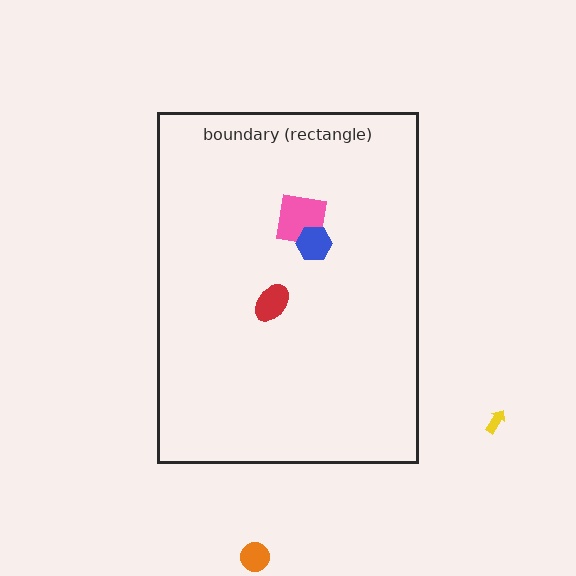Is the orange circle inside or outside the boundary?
Outside.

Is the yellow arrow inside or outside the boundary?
Outside.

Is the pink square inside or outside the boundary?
Inside.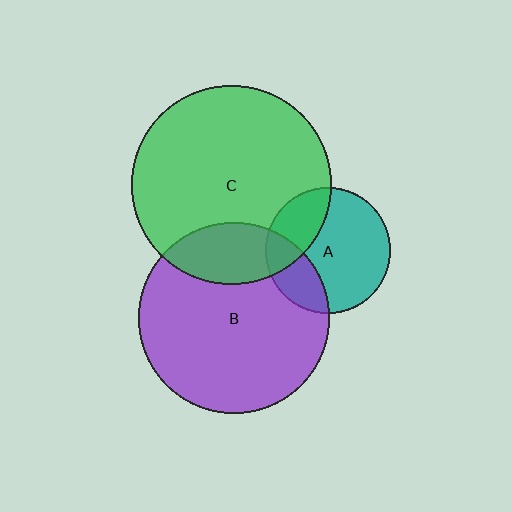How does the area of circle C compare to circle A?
Approximately 2.5 times.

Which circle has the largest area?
Circle C (green).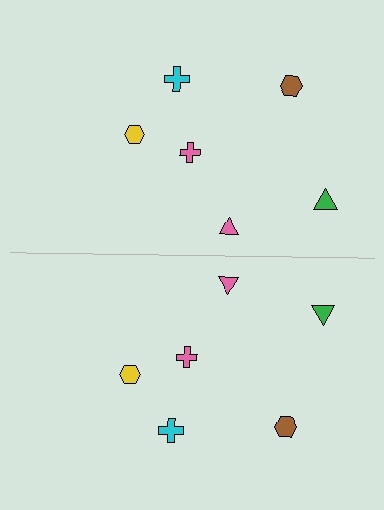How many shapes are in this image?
There are 12 shapes in this image.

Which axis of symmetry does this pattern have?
The pattern has a horizontal axis of symmetry running through the center of the image.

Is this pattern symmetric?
Yes, this pattern has bilateral (reflection) symmetry.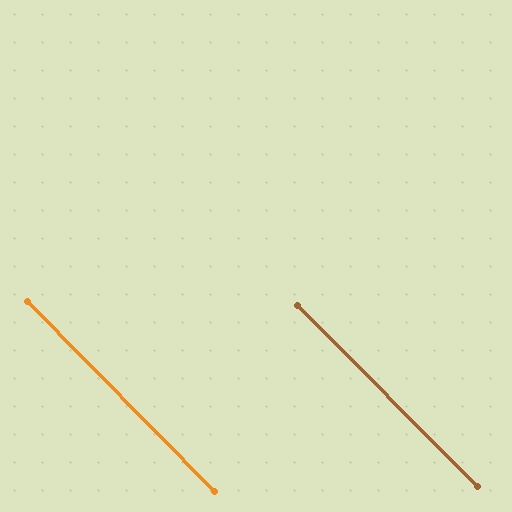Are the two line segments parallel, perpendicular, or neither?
Parallel — their directions differ by only 0.3°.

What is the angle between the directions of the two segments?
Approximately 0 degrees.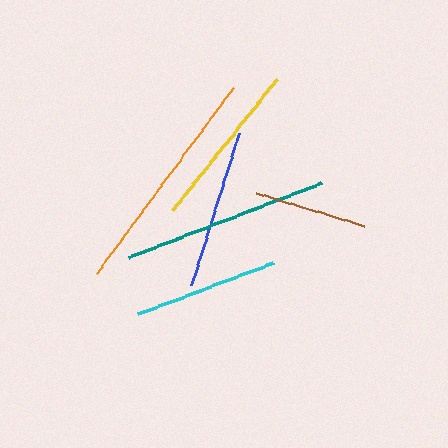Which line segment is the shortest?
The brown line is the shortest at approximately 113 pixels.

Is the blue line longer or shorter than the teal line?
The teal line is longer than the blue line.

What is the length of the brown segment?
The brown segment is approximately 113 pixels long.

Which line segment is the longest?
The orange line is the longest at approximately 231 pixels.